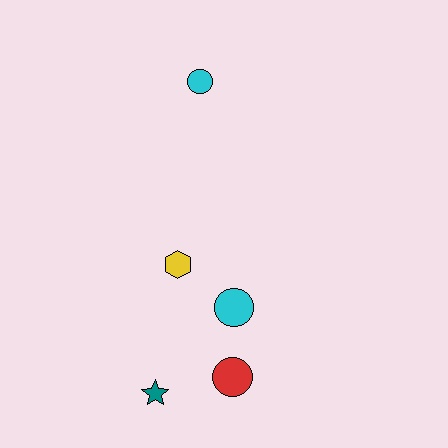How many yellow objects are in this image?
There is 1 yellow object.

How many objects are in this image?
There are 5 objects.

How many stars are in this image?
There is 1 star.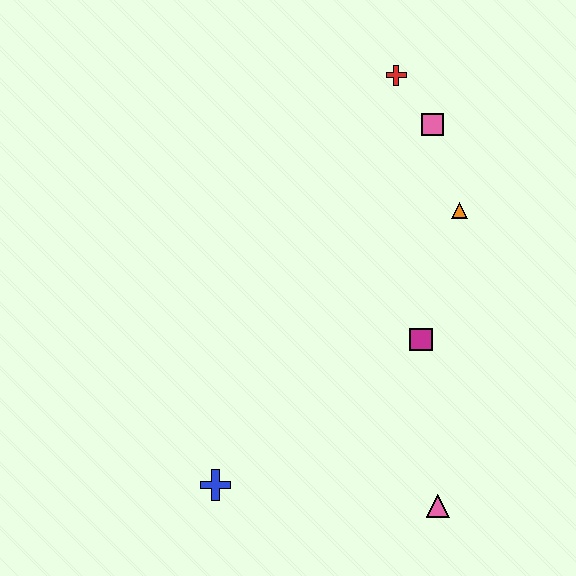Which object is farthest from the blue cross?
The red cross is farthest from the blue cross.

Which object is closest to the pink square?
The red cross is closest to the pink square.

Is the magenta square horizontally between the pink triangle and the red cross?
Yes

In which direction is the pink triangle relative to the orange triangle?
The pink triangle is below the orange triangle.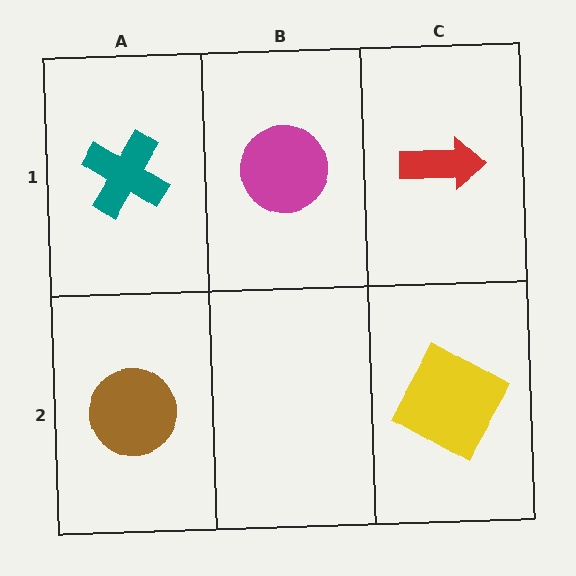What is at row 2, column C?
A yellow square.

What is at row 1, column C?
A red arrow.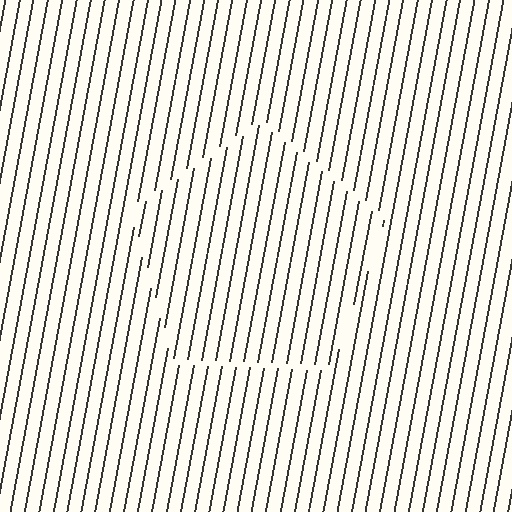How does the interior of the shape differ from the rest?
The interior of the shape contains the same grating, shifted by half a period — the contour is defined by the phase discontinuity where line-ends from the inner and outer gratings abut.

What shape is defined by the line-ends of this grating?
An illusory pentagon. The interior of the shape contains the same grating, shifted by half a period — the contour is defined by the phase discontinuity where line-ends from the inner and outer gratings abut.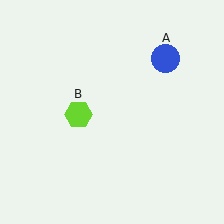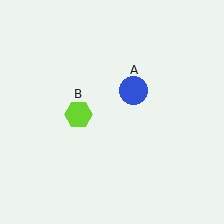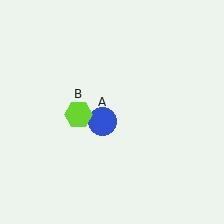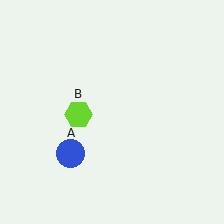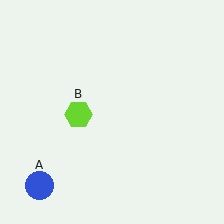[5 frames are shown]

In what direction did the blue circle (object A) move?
The blue circle (object A) moved down and to the left.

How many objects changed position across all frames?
1 object changed position: blue circle (object A).